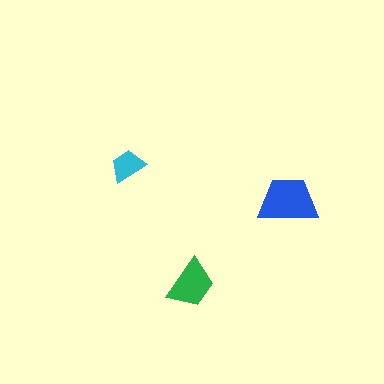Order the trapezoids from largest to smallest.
the blue one, the green one, the cyan one.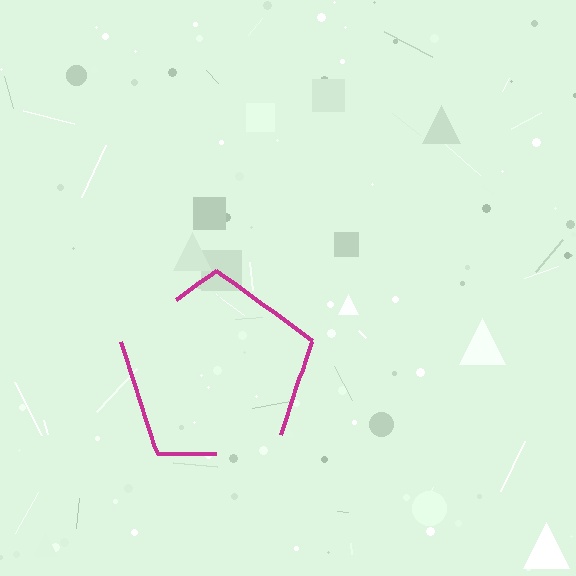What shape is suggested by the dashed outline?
The dashed outline suggests a pentagon.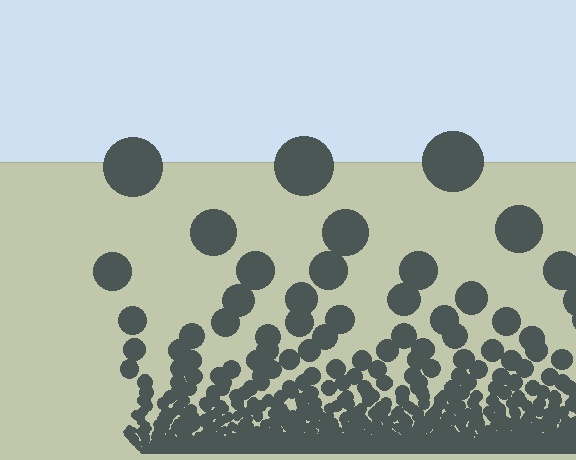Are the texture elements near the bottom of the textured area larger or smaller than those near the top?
Smaller. The gradient is inverted — elements near the bottom are smaller and denser.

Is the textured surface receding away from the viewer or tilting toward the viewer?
The surface appears to tilt toward the viewer. Texture elements get larger and sparser toward the top.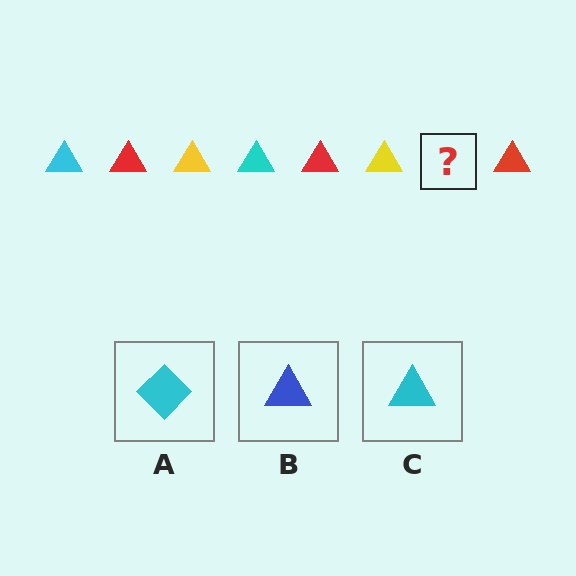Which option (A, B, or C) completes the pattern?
C.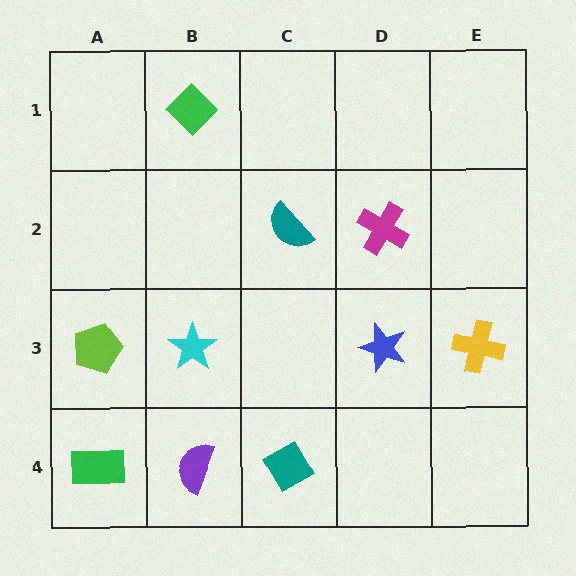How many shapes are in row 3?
4 shapes.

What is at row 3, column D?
A blue star.